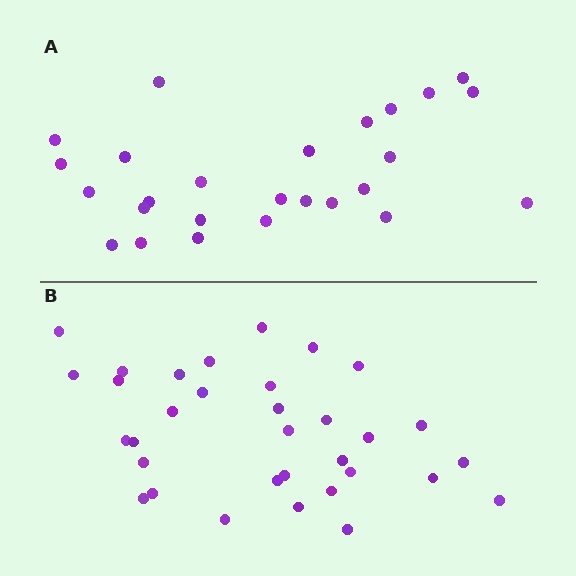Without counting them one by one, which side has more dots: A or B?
Region B (the bottom region) has more dots.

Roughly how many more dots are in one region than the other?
Region B has roughly 8 or so more dots than region A.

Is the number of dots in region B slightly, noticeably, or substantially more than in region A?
Region B has noticeably more, but not dramatically so. The ratio is roughly 1.3 to 1.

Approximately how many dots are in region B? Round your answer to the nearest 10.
About 30 dots. (The exact count is 33, which rounds to 30.)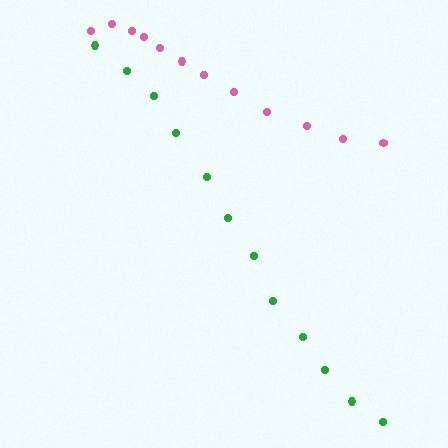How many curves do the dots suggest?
There are 2 distinct paths.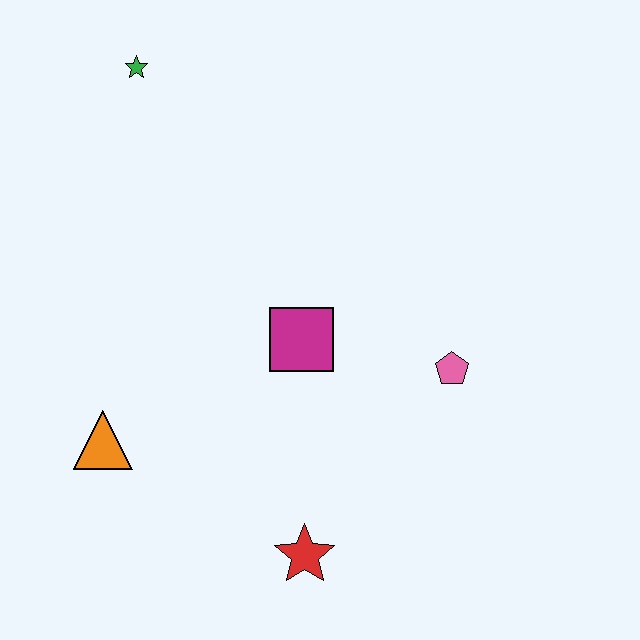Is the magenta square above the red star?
Yes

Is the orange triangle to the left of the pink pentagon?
Yes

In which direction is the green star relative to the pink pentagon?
The green star is to the left of the pink pentagon.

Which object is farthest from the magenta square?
The green star is farthest from the magenta square.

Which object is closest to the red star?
The magenta square is closest to the red star.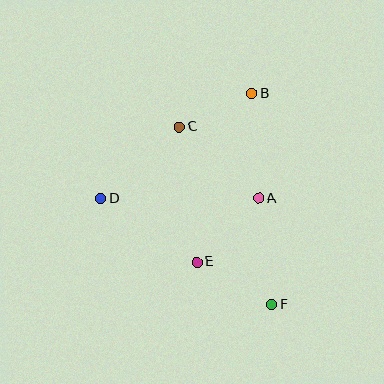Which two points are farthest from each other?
Points B and F are farthest from each other.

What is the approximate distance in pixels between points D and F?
The distance between D and F is approximately 201 pixels.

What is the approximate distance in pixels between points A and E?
The distance between A and E is approximately 89 pixels.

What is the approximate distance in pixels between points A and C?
The distance between A and C is approximately 107 pixels.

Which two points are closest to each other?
Points B and C are closest to each other.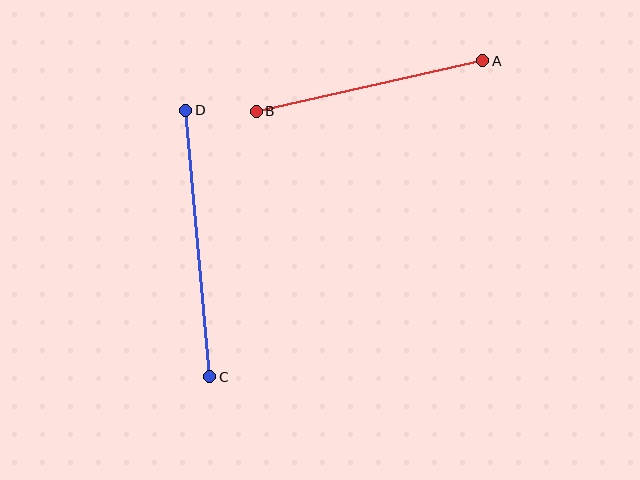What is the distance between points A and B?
The distance is approximately 232 pixels.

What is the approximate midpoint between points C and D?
The midpoint is at approximately (198, 243) pixels.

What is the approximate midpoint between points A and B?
The midpoint is at approximately (370, 86) pixels.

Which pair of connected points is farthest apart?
Points C and D are farthest apart.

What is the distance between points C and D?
The distance is approximately 268 pixels.